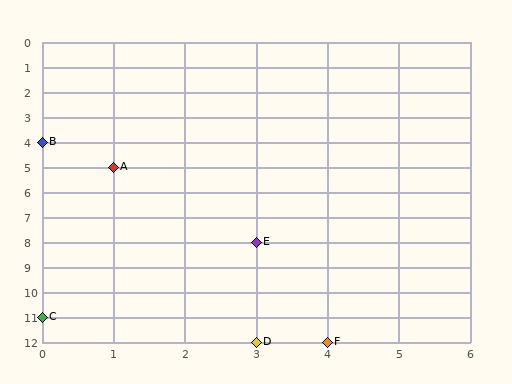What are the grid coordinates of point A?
Point A is at grid coordinates (1, 5).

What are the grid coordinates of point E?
Point E is at grid coordinates (3, 8).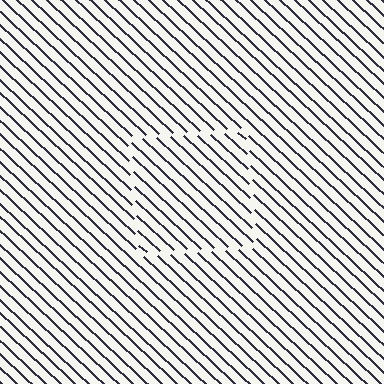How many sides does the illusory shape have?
4 sides — the line-ends trace a square.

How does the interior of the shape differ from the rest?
The interior of the shape contains the same grating, shifted by half a period — the contour is defined by the phase discontinuity where line-ends from the inner and outer gratings abut.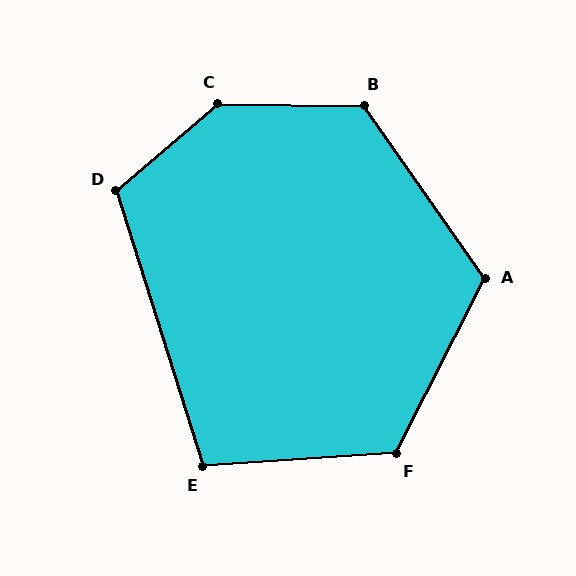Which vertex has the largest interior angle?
C, at approximately 138 degrees.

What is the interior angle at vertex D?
Approximately 113 degrees (obtuse).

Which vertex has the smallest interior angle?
E, at approximately 104 degrees.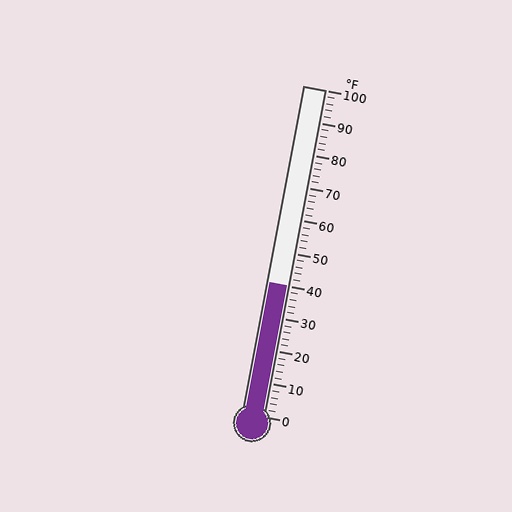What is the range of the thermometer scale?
The thermometer scale ranges from 0°F to 100°F.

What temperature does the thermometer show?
The thermometer shows approximately 40°F.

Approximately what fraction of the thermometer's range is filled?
The thermometer is filled to approximately 40% of its range.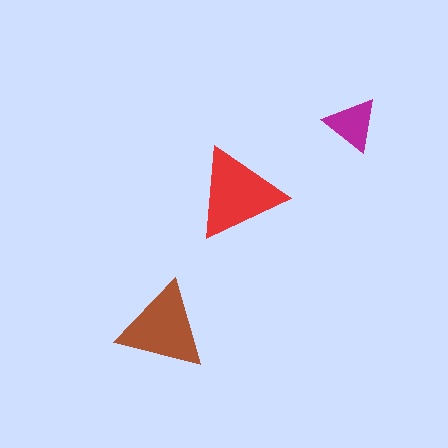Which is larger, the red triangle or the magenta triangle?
The red one.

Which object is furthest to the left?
The brown triangle is leftmost.